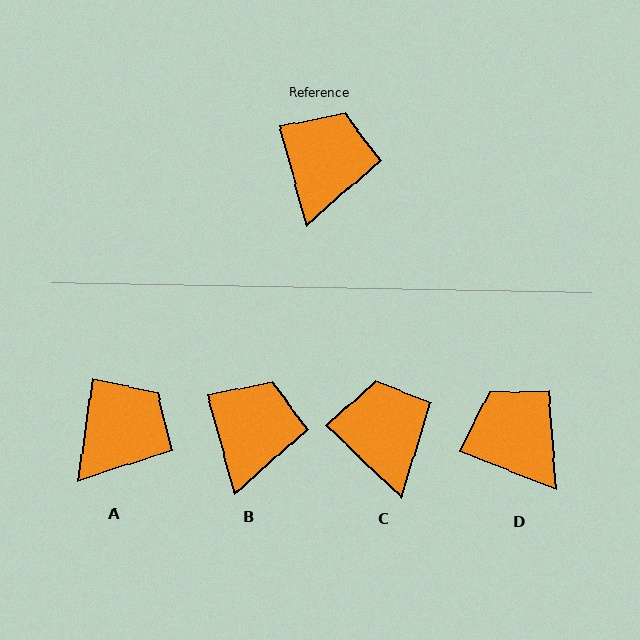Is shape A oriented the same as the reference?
No, it is off by about 23 degrees.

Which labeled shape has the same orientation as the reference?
B.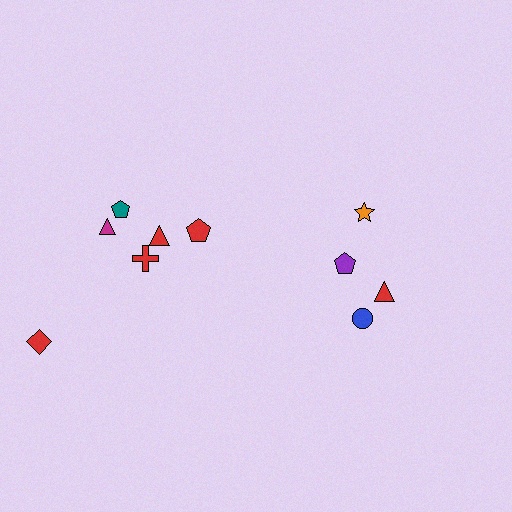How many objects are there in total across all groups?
There are 10 objects.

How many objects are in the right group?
There are 4 objects.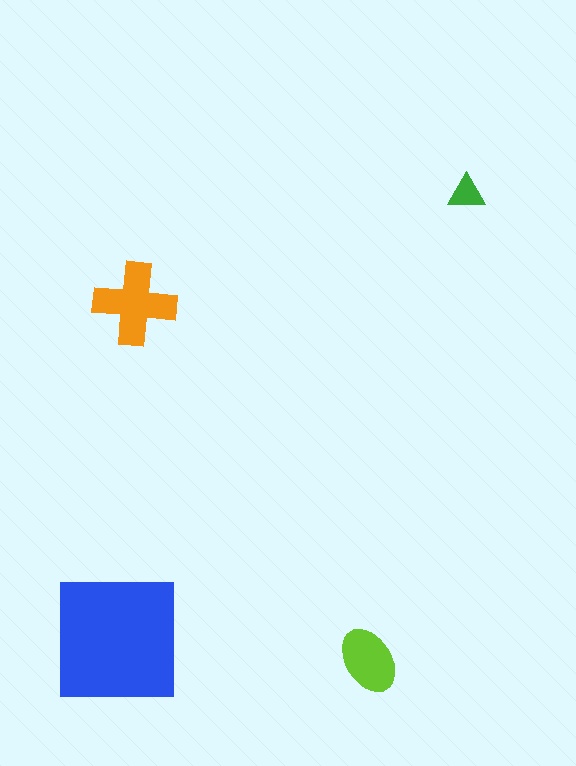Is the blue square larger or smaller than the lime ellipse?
Larger.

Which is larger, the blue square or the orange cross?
The blue square.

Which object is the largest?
The blue square.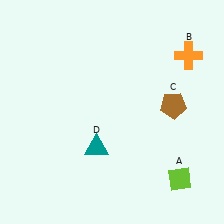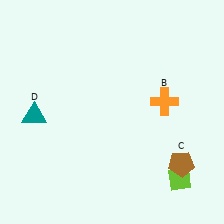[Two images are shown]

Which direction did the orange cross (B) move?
The orange cross (B) moved down.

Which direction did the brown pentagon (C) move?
The brown pentagon (C) moved down.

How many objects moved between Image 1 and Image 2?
3 objects moved between the two images.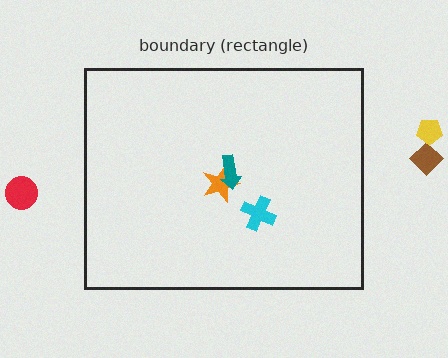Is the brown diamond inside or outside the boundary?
Outside.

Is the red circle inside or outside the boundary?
Outside.